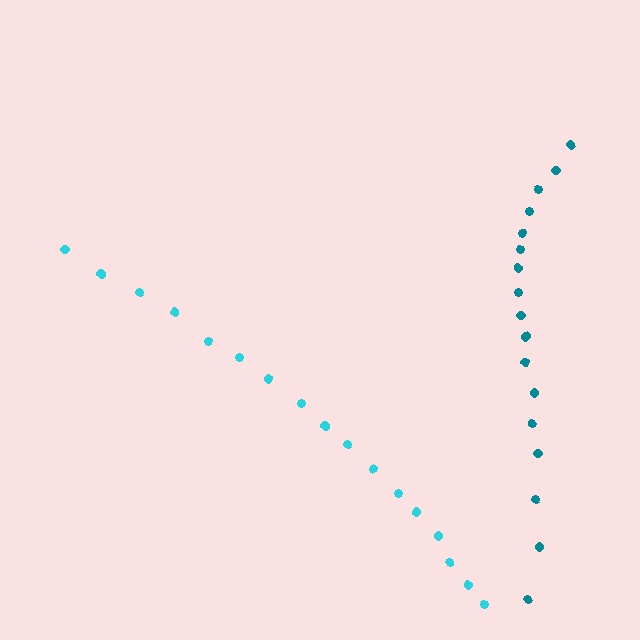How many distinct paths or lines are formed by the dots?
There are 2 distinct paths.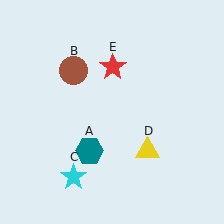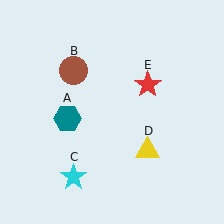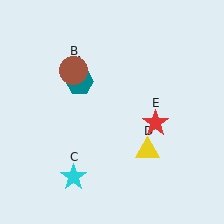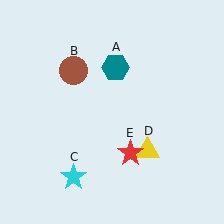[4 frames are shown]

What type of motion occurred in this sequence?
The teal hexagon (object A), red star (object E) rotated clockwise around the center of the scene.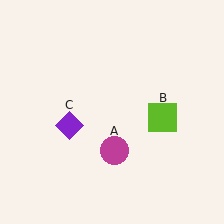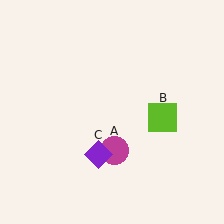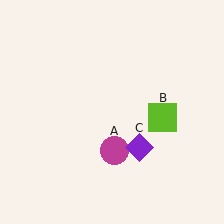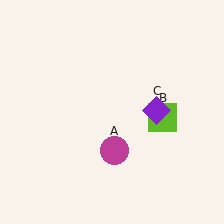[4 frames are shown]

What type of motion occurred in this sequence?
The purple diamond (object C) rotated counterclockwise around the center of the scene.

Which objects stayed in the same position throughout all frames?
Magenta circle (object A) and lime square (object B) remained stationary.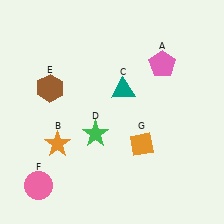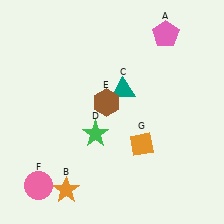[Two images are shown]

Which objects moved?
The objects that moved are: the pink pentagon (A), the orange star (B), the brown hexagon (E).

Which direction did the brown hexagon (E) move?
The brown hexagon (E) moved right.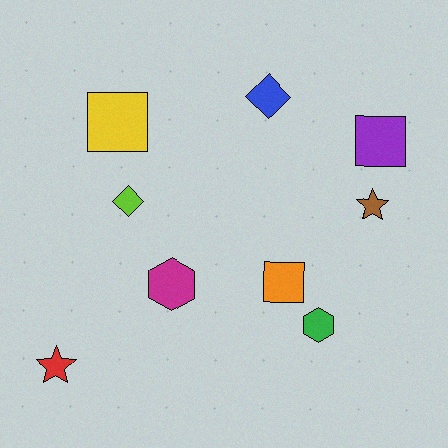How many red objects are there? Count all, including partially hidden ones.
There is 1 red object.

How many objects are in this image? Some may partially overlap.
There are 9 objects.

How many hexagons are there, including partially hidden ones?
There are 2 hexagons.